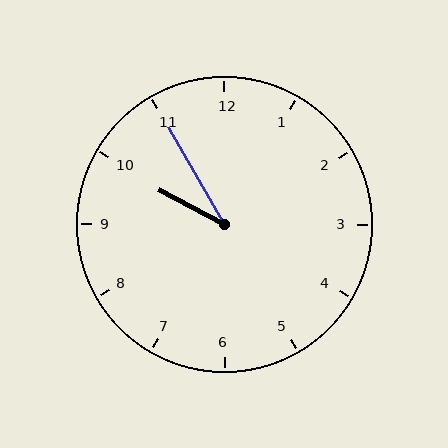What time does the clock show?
9:55.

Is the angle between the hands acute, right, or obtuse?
It is acute.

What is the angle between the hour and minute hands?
Approximately 32 degrees.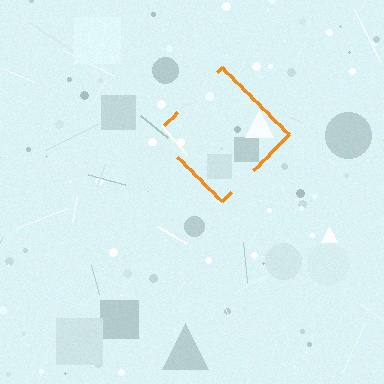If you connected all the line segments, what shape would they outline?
They would outline a diamond.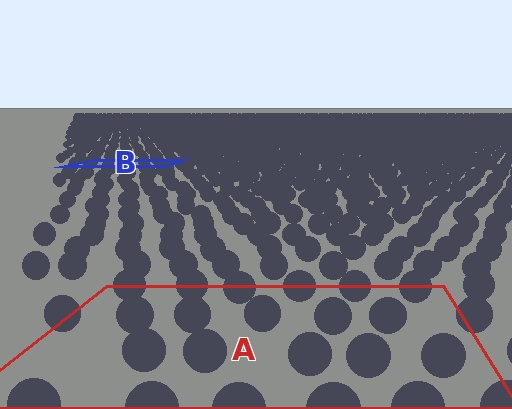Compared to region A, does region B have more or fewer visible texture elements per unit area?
Region B has more texture elements per unit area — they are packed more densely because it is farther away.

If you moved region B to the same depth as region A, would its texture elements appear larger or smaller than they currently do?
They would appear larger. At a closer depth, the same texture elements are projected at a bigger on-screen size.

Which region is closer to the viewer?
Region A is closer. The texture elements there are larger and more spread out.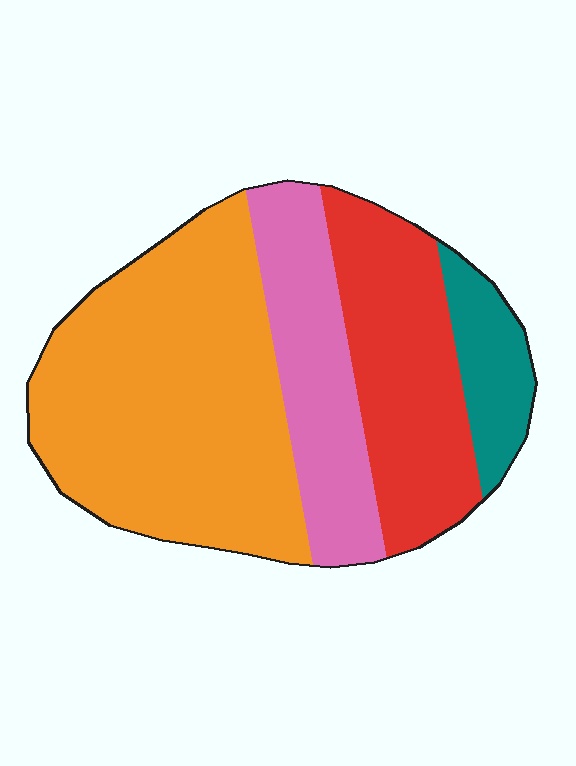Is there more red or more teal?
Red.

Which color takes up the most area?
Orange, at roughly 45%.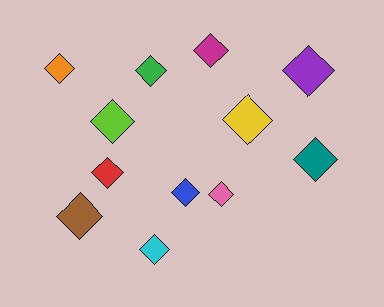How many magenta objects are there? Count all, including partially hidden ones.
There is 1 magenta object.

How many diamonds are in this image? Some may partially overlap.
There are 12 diamonds.